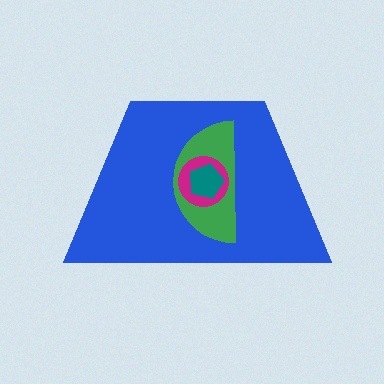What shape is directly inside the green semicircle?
The magenta circle.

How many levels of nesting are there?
4.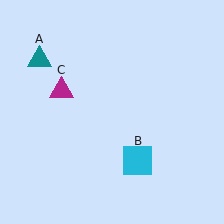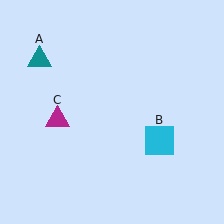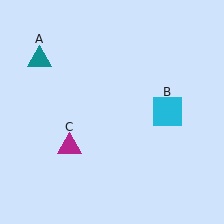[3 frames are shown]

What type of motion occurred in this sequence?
The cyan square (object B), magenta triangle (object C) rotated counterclockwise around the center of the scene.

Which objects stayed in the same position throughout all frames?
Teal triangle (object A) remained stationary.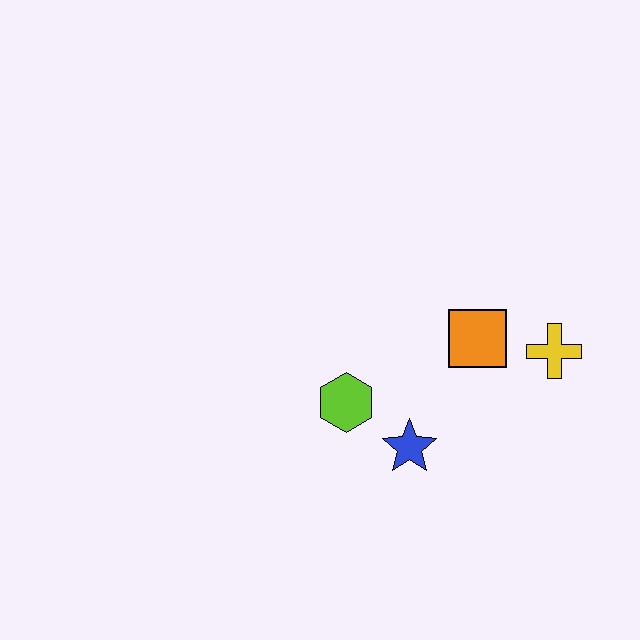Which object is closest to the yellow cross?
The orange square is closest to the yellow cross.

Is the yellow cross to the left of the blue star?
No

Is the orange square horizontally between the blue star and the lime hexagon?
No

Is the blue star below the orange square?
Yes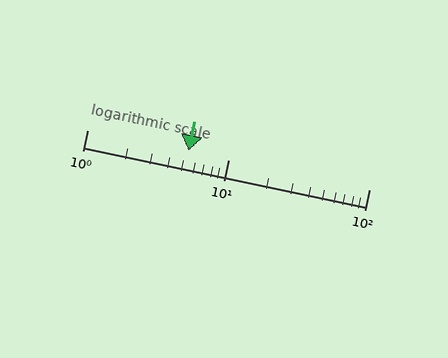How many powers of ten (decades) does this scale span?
The scale spans 2 decades, from 1 to 100.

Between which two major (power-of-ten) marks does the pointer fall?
The pointer is between 1 and 10.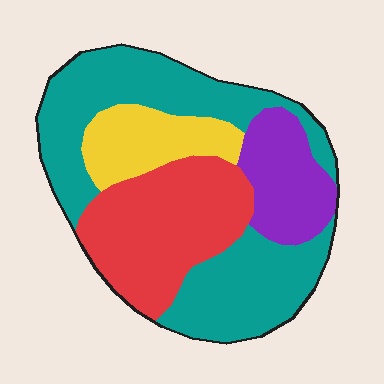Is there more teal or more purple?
Teal.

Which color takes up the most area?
Teal, at roughly 45%.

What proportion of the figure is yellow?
Yellow covers around 15% of the figure.